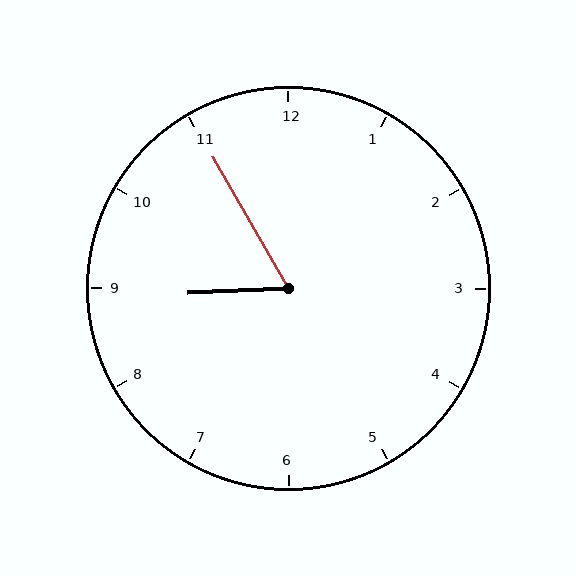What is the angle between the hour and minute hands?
Approximately 62 degrees.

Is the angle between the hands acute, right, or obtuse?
It is acute.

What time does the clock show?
8:55.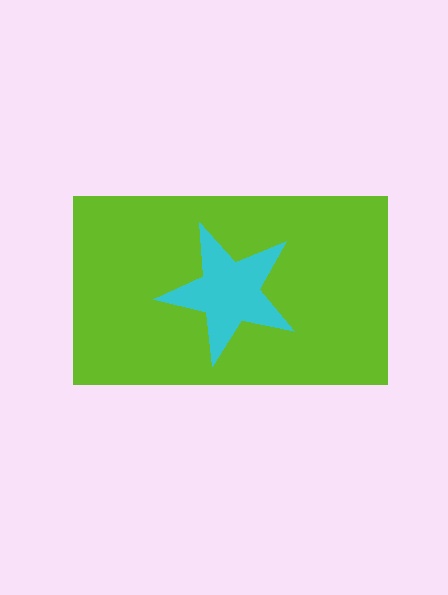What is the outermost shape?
The lime rectangle.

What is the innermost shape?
The cyan star.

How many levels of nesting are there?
2.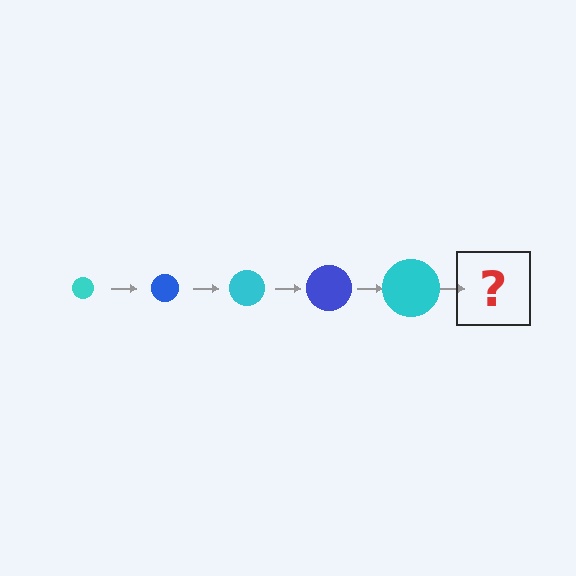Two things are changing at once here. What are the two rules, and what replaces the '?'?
The two rules are that the circle grows larger each step and the color cycles through cyan and blue. The '?' should be a blue circle, larger than the previous one.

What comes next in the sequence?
The next element should be a blue circle, larger than the previous one.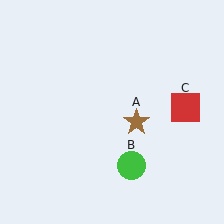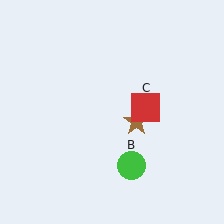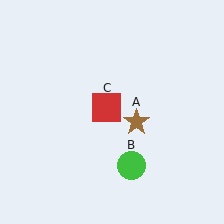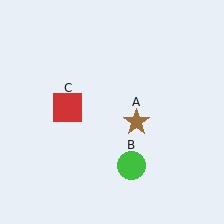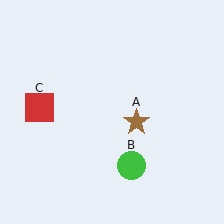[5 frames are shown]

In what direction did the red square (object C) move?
The red square (object C) moved left.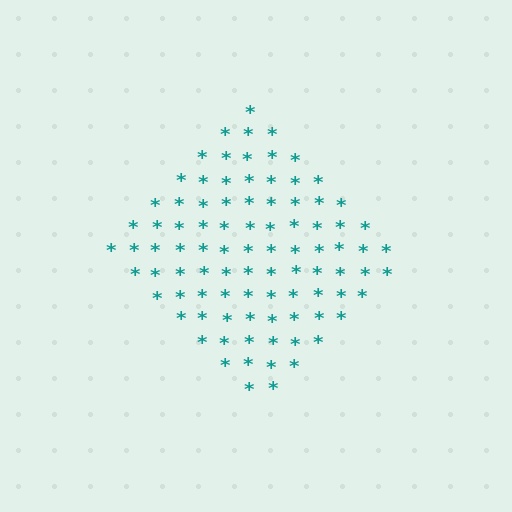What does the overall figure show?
The overall figure shows a diamond.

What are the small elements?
The small elements are asterisks.